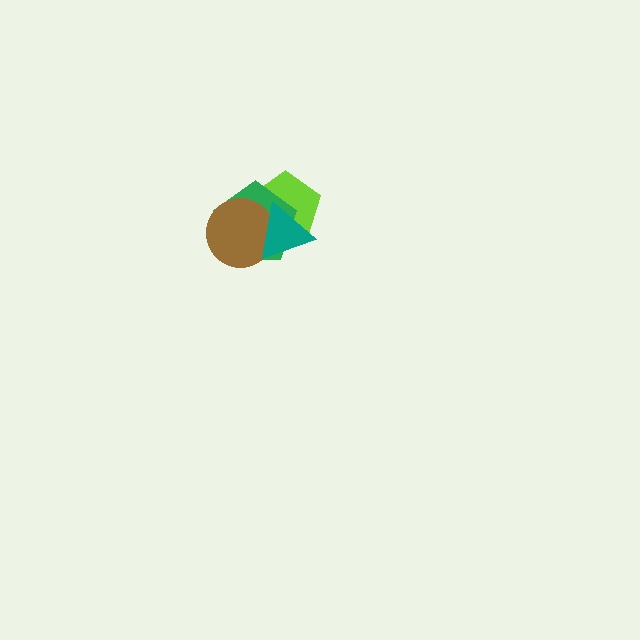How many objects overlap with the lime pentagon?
3 objects overlap with the lime pentagon.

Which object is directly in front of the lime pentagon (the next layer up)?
The green pentagon is directly in front of the lime pentagon.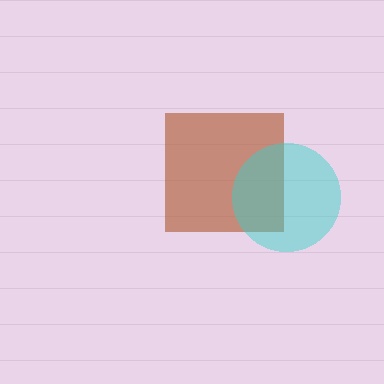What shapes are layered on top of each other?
The layered shapes are: a brown square, a cyan circle.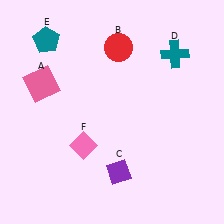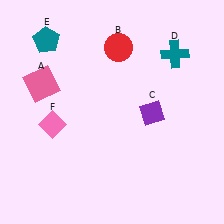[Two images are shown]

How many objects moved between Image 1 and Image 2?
2 objects moved between the two images.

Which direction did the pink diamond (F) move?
The pink diamond (F) moved left.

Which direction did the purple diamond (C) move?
The purple diamond (C) moved up.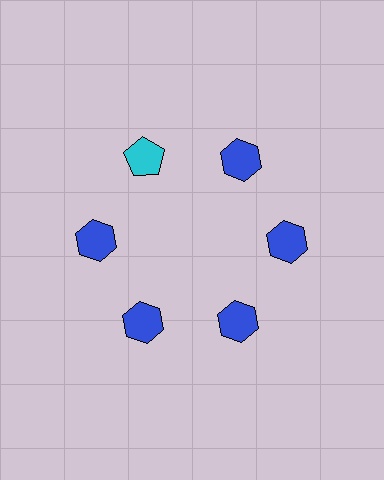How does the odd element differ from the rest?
It differs in both color (cyan instead of blue) and shape (pentagon instead of hexagon).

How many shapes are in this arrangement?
There are 6 shapes arranged in a ring pattern.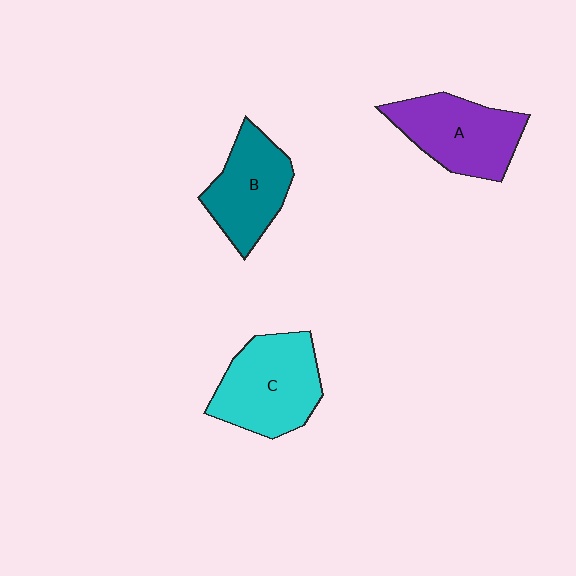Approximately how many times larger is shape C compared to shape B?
Approximately 1.2 times.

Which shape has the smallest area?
Shape B (teal).